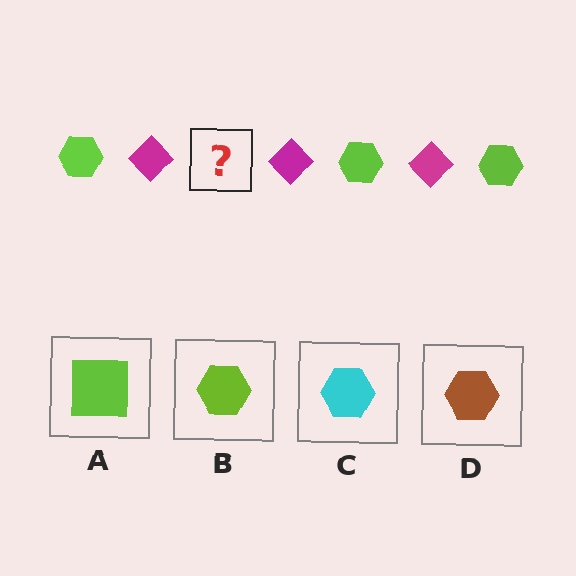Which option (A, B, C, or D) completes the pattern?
B.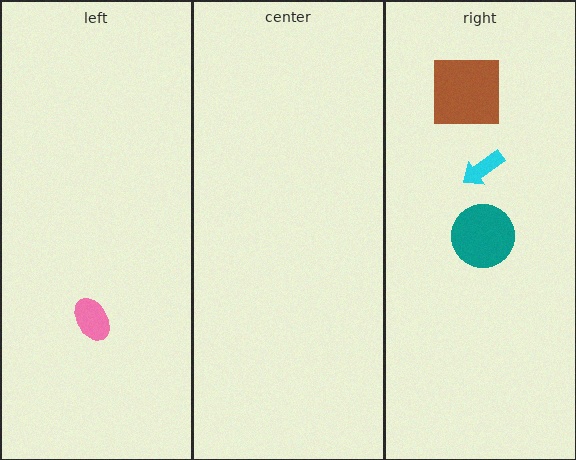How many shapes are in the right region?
3.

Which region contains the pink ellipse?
The left region.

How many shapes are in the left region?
1.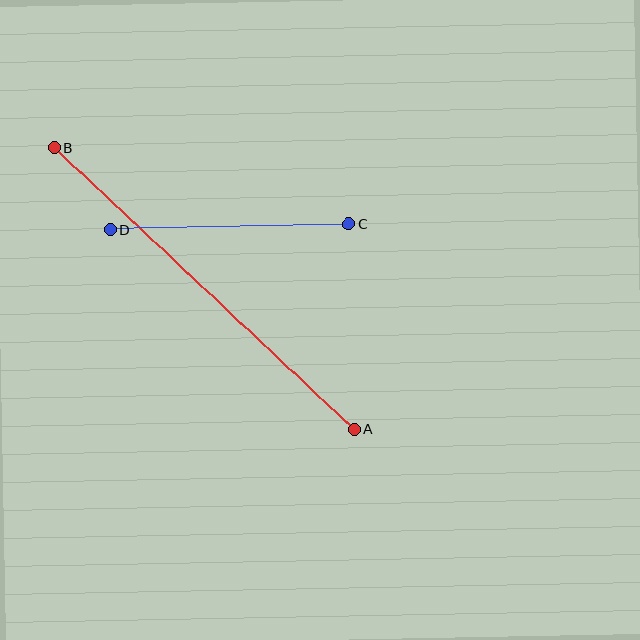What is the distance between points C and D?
The distance is approximately 239 pixels.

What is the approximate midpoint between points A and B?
The midpoint is at approximately (204, 289) pixels.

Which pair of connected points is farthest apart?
Points A and B are farthest apart.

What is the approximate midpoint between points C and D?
The midpoint is at approximately (230, 227) pixels.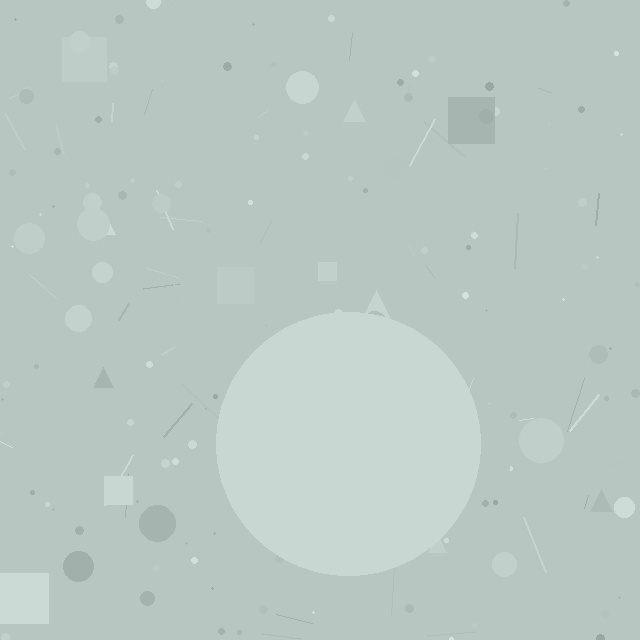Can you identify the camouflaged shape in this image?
The camouflaged shape is a circle.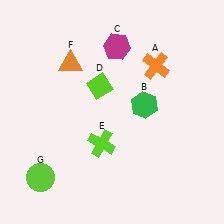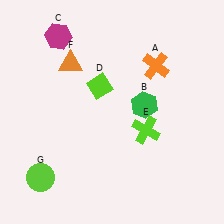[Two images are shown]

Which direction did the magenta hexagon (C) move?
The magenta hexagon (C) moved left.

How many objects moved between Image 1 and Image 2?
2 objects moved between the two images.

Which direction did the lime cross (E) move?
The lime cross (E) moved right.